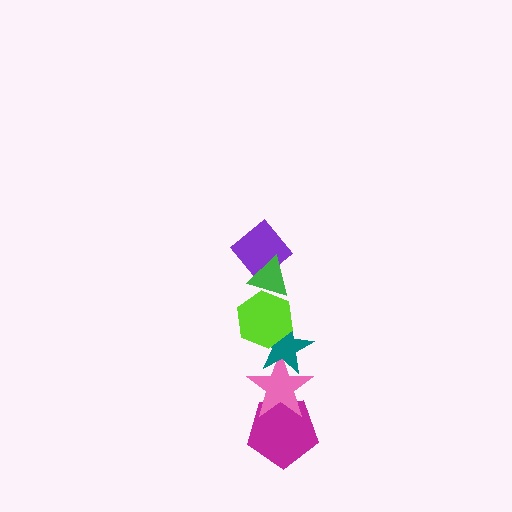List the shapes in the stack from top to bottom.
From top to bottom: the green triangle, the purple diamond, the lime hexagon, the teal star, the pink star, the magenta pentagon.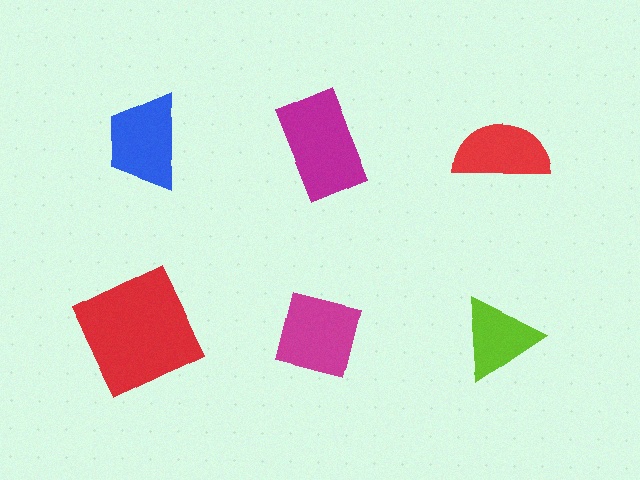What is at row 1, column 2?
A magenta rectangle.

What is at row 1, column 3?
A red semicircle.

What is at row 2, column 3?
A lime triangle.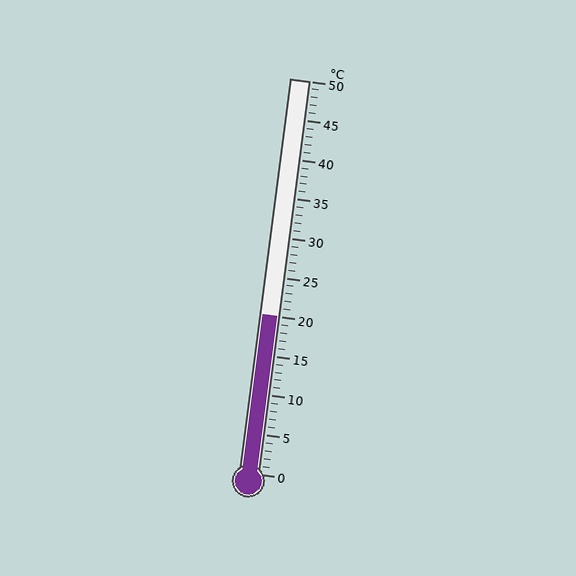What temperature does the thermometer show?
The thermometer shows approximately 20°C.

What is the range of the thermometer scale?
The thermometer scale ranges from 0°C to 50°C.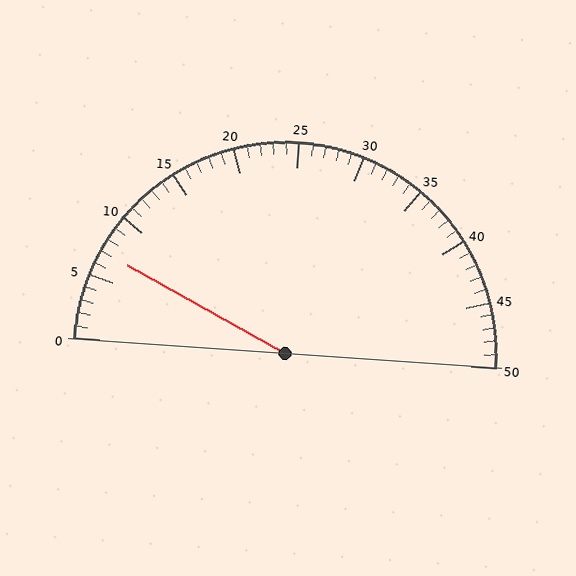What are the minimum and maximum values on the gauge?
The gauge ranges from 0 to 50.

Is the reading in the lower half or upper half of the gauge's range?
The reading is in the lower half of the range (0 to 50).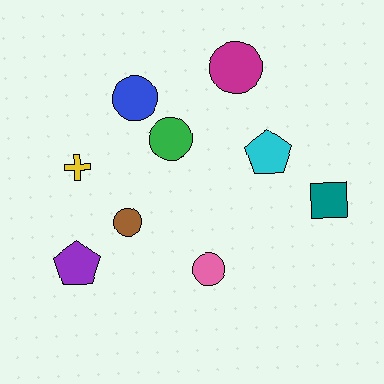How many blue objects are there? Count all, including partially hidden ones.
There is 1 blue object.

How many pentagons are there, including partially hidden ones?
There are 2 pentagons.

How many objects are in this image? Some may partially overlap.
There are 9 objects.